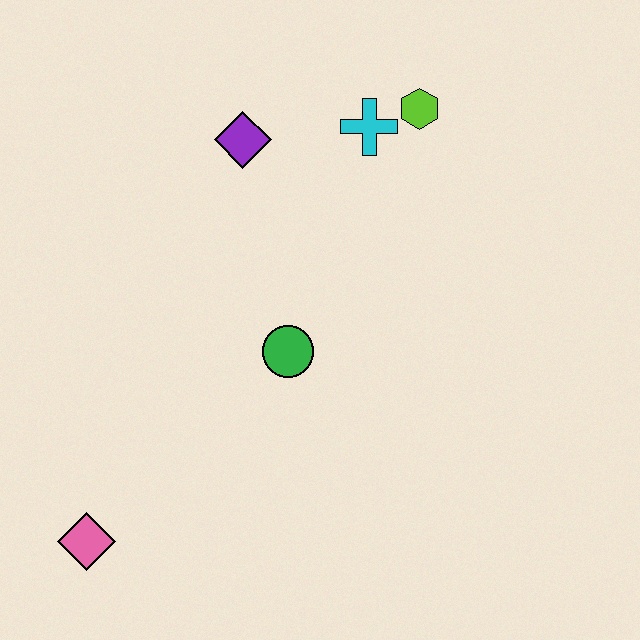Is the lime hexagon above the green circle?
Yes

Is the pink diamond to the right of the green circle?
No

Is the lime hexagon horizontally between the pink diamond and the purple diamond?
No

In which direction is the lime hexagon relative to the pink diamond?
The lime hexagon is above the pink diamond.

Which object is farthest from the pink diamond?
The lime hexagon is farthest from the pink diamond.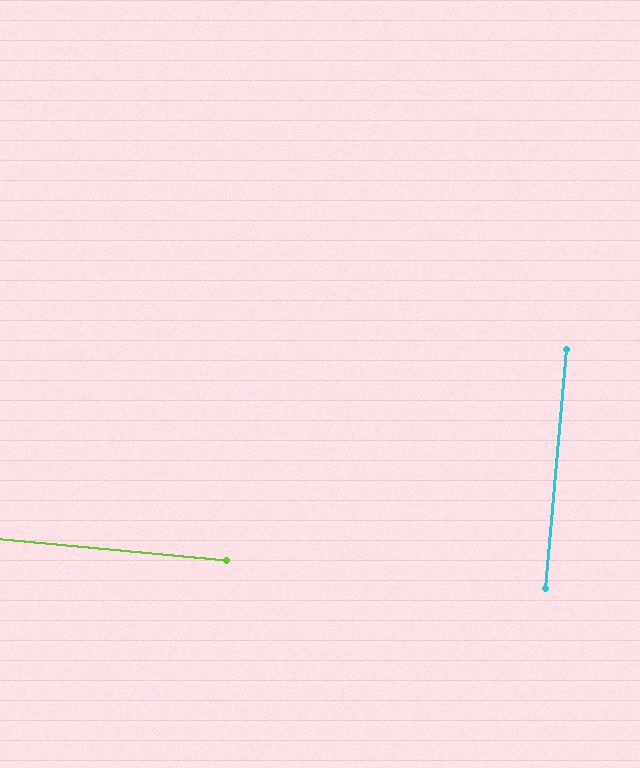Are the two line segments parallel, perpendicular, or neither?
Perpendicular — they meet at approximately 90°.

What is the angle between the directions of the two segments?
Approximately 90 degrees.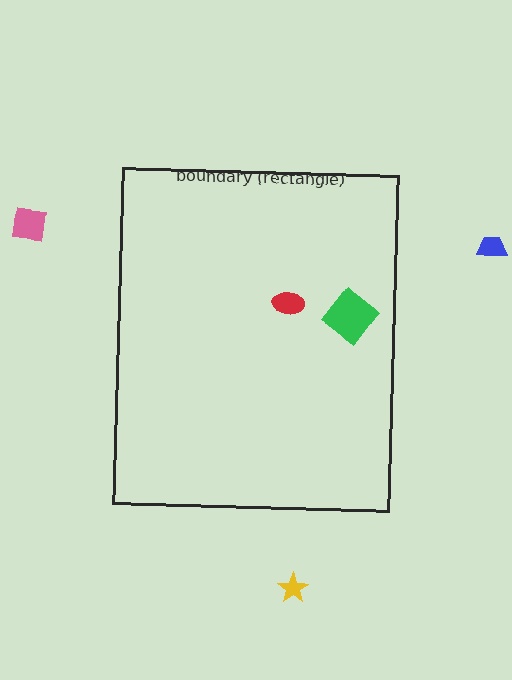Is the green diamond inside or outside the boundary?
Inside.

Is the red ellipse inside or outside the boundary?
Inside.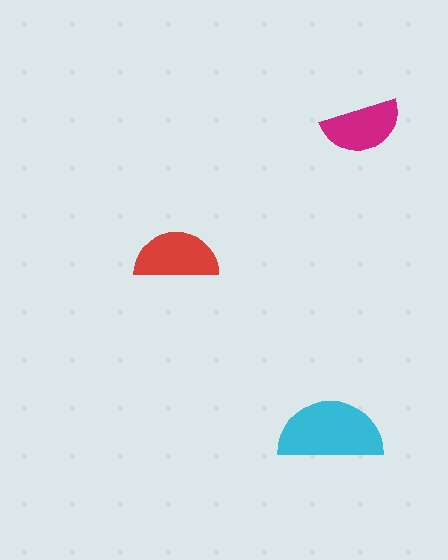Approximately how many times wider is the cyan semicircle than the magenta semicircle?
About 1.5 times wider.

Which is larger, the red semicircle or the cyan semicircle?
The cyan one.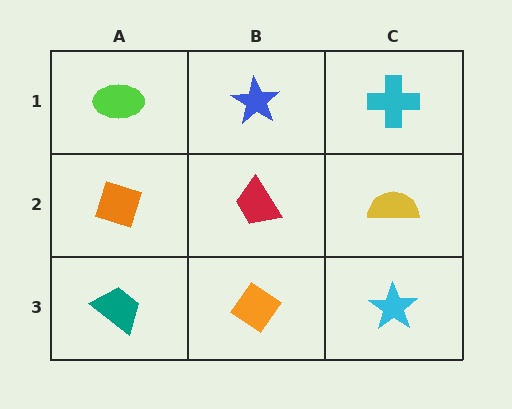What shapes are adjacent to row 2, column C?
A cyan cross (row 1, column C), a cyan star (row 3, column C), a red trapezoid (row 2, column B).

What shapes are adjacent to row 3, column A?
An orange diamond (row 2, column A), an orange diamond (row 3, column B).